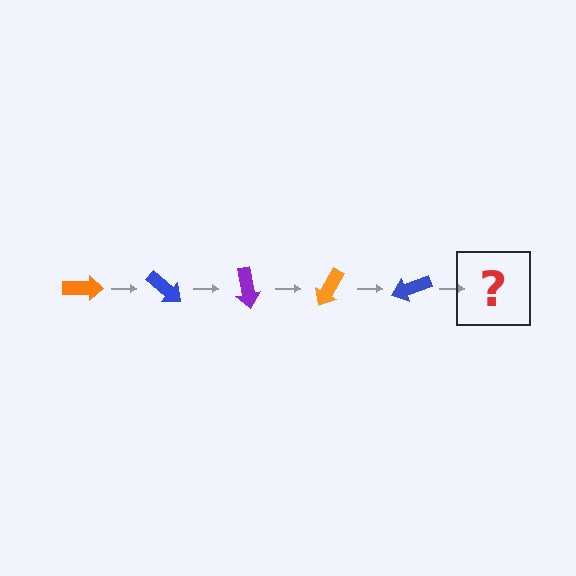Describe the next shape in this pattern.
It should be a purple arrow, rotated 200 degrees from the start.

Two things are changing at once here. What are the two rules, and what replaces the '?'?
The two rules are that it rotates 40 degrees each step and the color cycles through orange, blue, and purple. The '?' should be a purple arrow, rotated 200 degrees from the start.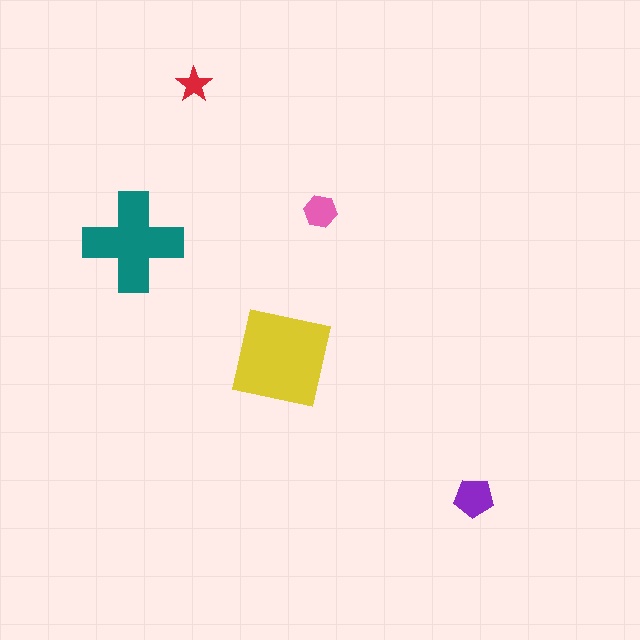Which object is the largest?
The yellow square.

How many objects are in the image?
There are 5 objects in the image.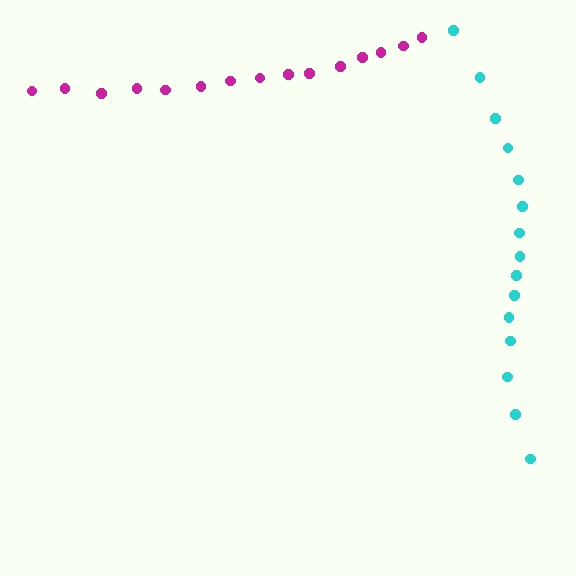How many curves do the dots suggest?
There are 2 distinct paths.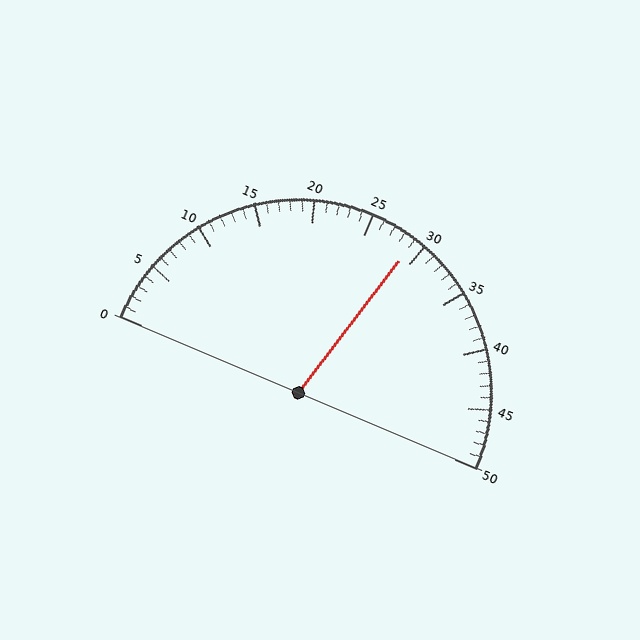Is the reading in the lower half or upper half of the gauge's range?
The reading is in the upper half of the range (0 to 50).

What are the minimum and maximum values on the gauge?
The gauge ranges from 0 to 50.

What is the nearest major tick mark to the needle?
The nearest major tick mark is 30.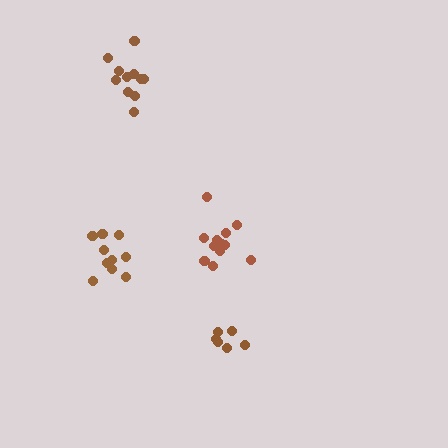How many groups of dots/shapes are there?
There are 4 groups.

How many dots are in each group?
Group 1: 6 dots, Group 2: 11 dots, Group 3: 12 dots, Group 4: 10 dots (39 total).